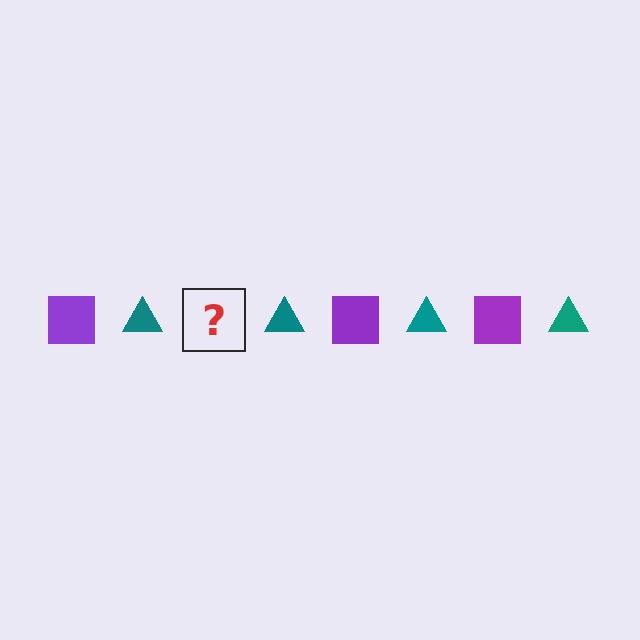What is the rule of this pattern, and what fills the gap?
The rule is that the pattern alternates between purple square and teal triangle. The gap should be filled with a purple square.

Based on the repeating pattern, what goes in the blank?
The blank should be a purple square.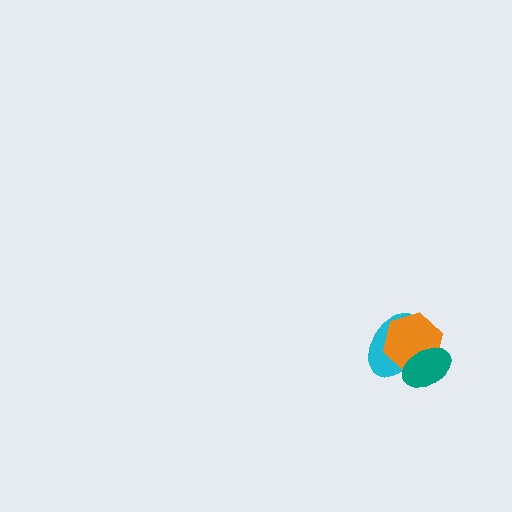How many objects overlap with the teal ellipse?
2 objects overlap with the teal ellipse.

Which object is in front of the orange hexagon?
The teal ellipse is in front of the orange hexagon.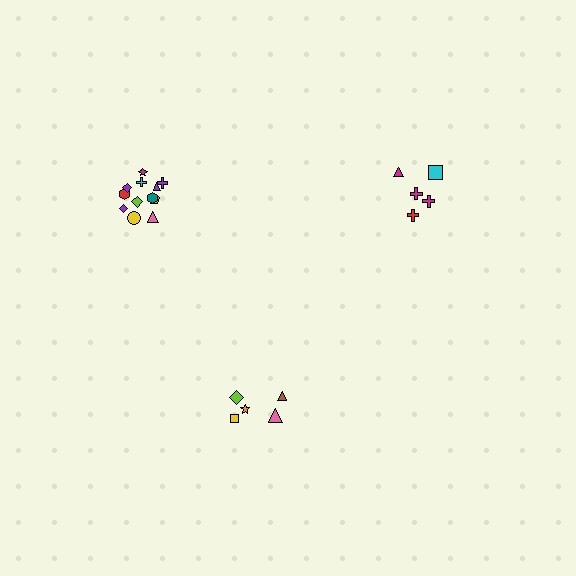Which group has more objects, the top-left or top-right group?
The top-left group.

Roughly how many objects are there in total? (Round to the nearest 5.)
Roughly 20 objects in total.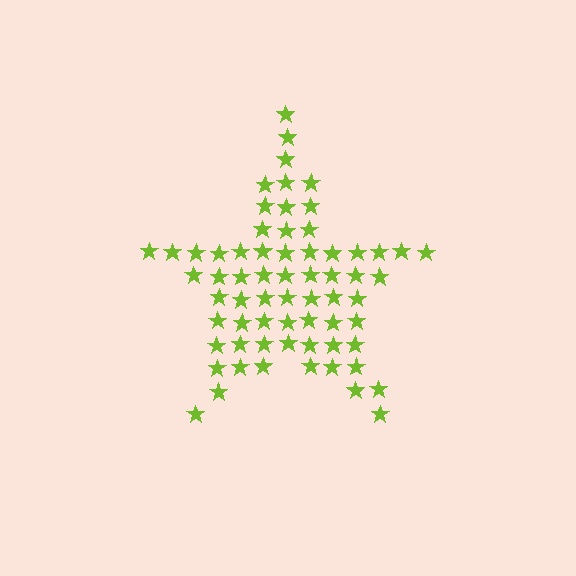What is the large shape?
The large shape is a star.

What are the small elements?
The small elements are stars.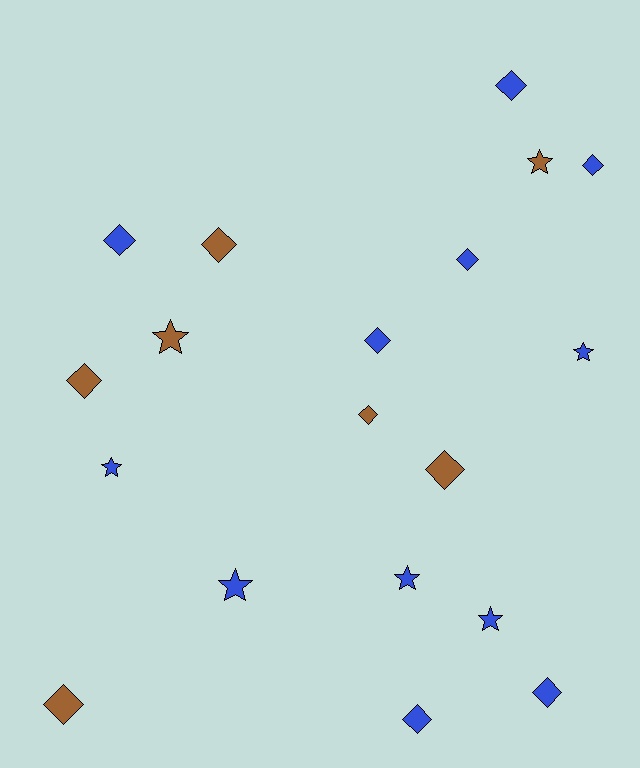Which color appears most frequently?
Blue, with 12 objects.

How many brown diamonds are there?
There are 5 brown diamonds.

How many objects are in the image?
There are 19 objects.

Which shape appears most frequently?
Diamond, with 12 objects.